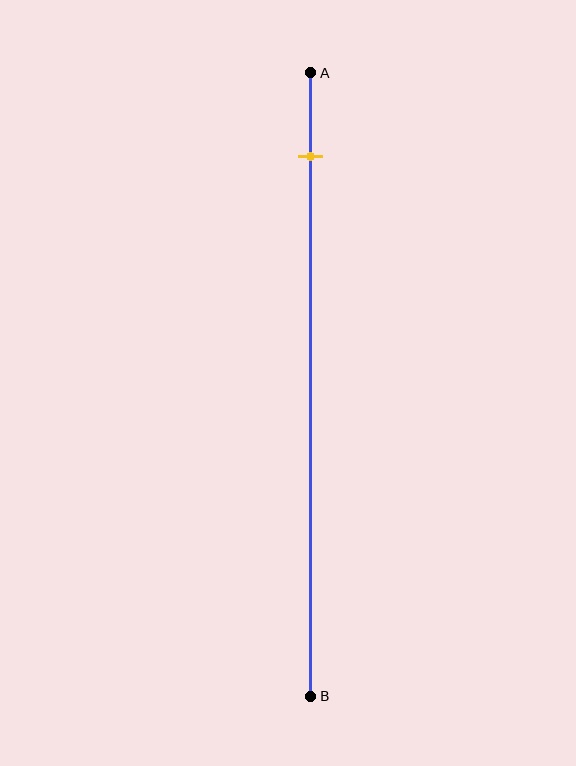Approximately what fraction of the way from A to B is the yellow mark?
The yellow mark is approximately 15% of the way from A to B.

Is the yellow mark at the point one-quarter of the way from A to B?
No, the mark is at about 15% from A, not at the 25% one-quarter point.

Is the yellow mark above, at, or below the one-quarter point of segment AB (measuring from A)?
The yellow mark is above the one-quarter point of segment AB.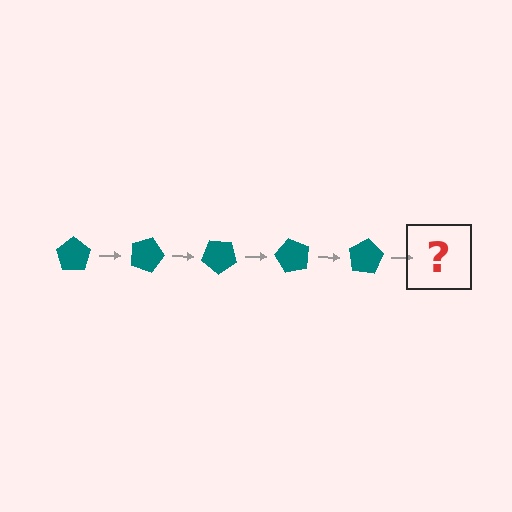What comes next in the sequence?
The next element should be a teal pentagon rotated 100 degrees.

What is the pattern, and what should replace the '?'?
The pattern is that the pentagon rotates 20 degrees each step. The '?' should be a teal pentagon rotated 100 degrees.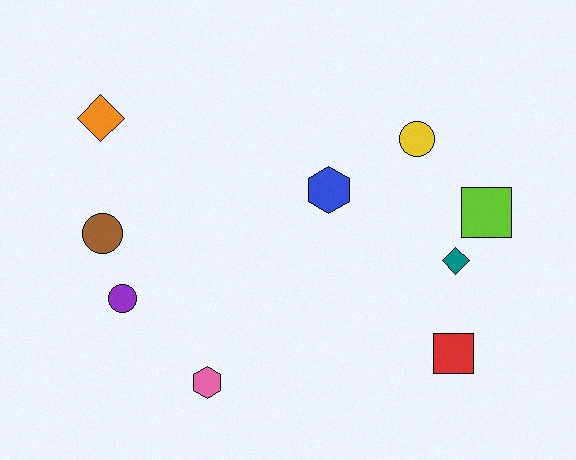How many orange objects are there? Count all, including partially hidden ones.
There is 1 orange object.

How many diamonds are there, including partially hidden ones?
There are 2 diamonds.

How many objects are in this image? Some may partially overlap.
There are 9 objects.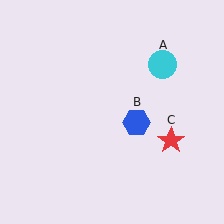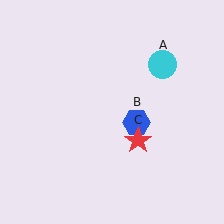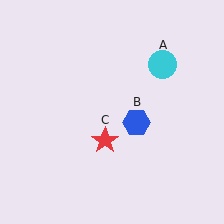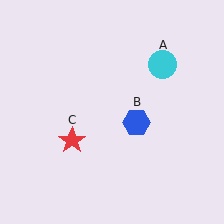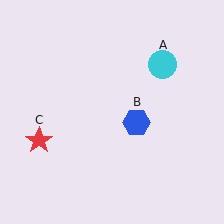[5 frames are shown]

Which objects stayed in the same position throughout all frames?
Cyan circle (object A) and blue hexagon (object B) remained stationary.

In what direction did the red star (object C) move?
The red star (object C) moved left.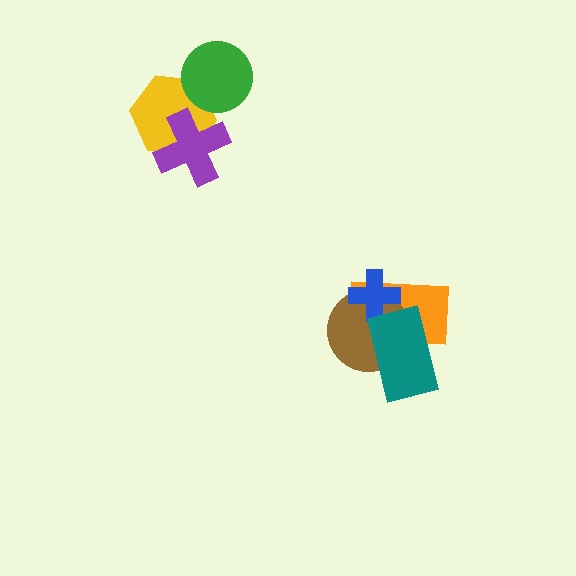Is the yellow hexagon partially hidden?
Yes, it is partially covered by another shape.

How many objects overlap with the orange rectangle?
3 objects overlap with the orange rectangle.